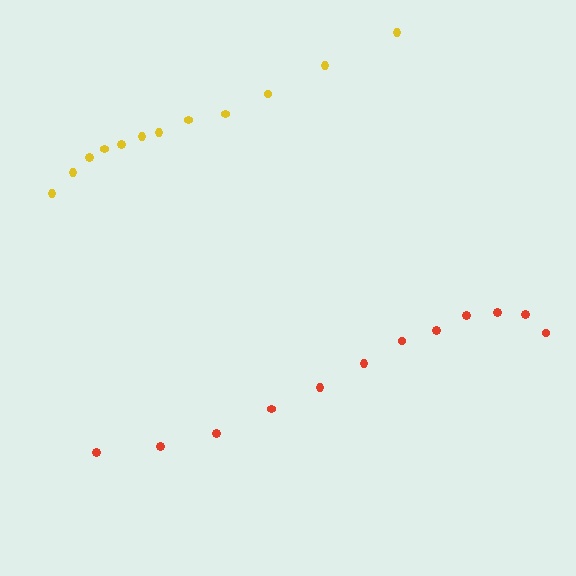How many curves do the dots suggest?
There are 2 distinct paths.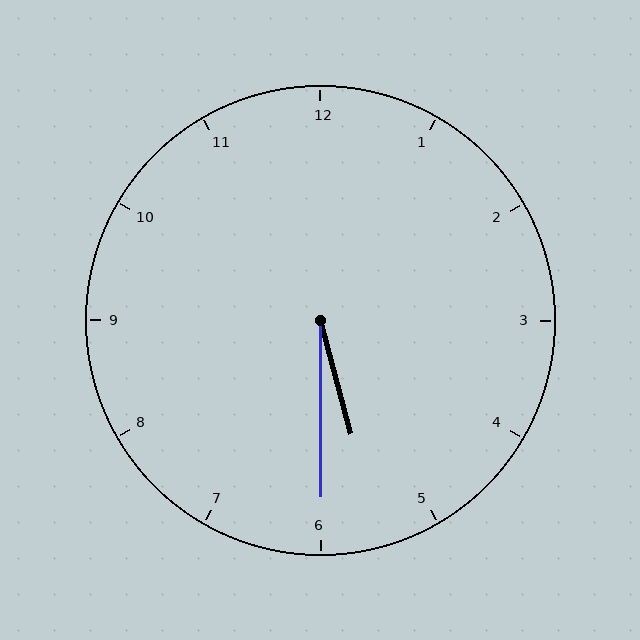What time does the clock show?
5:30.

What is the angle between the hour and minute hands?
Approximately 15 degrees.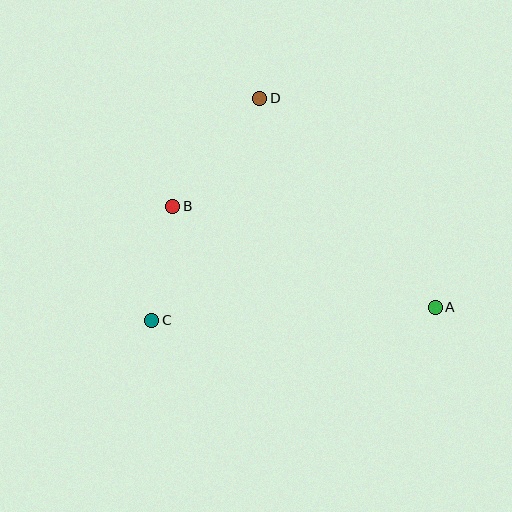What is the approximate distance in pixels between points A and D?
The distance between A and D is approximately 273 pixels.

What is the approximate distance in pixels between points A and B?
The distance between A and B is approximately 282 pixels.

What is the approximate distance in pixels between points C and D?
The distance between C and D is approximately 247 pixels.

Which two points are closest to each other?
Points B and C are closest to each other.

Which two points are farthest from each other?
Points A and C are farthest from each other.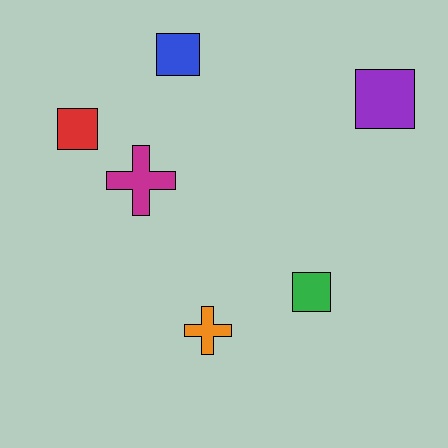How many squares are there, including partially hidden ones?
There are 4 squares.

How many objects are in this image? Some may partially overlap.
There are 6 objects.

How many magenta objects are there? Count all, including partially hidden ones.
There is 1 magenta object.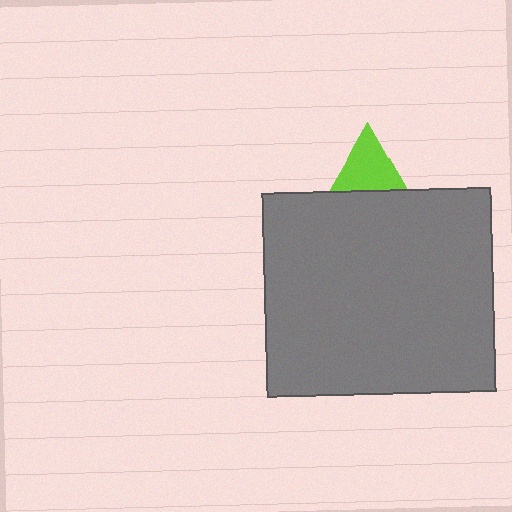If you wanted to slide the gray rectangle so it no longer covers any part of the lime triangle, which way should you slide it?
Slide it down — that is the most direct way to separate the two shapes.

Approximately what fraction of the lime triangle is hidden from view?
Roughly 50% of the lime triangle is hidden behind the gray rectangle.